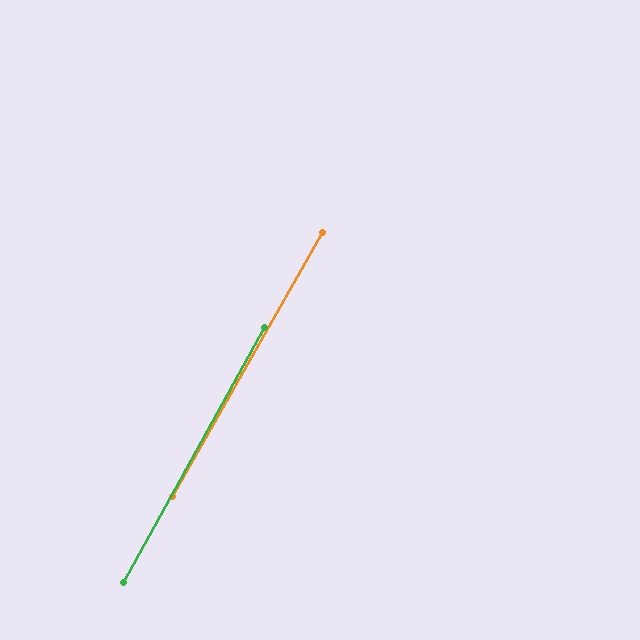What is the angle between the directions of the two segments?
Approximately 1 degree.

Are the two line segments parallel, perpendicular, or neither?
Parallel — their directions differ by only 0.7°.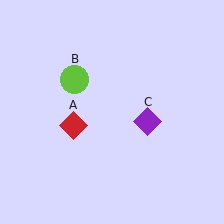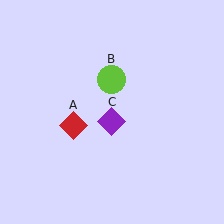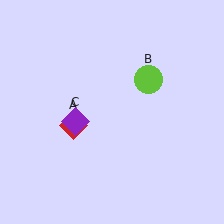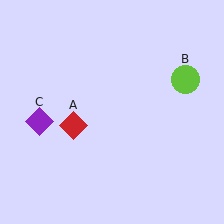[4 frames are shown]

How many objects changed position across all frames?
2 objects changed position: lime circle (object B), purple diamond (object C).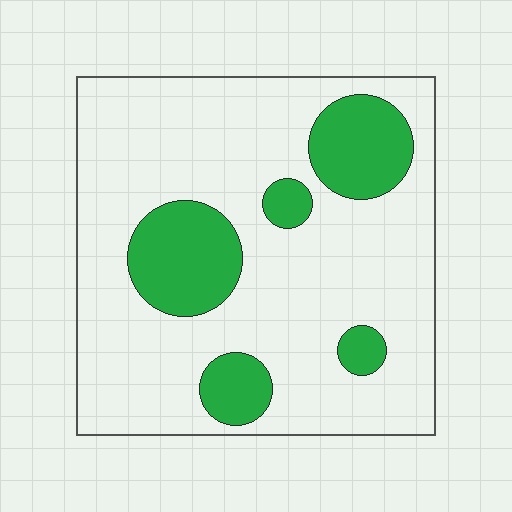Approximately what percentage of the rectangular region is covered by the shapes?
Approximately 20%.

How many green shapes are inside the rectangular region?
5.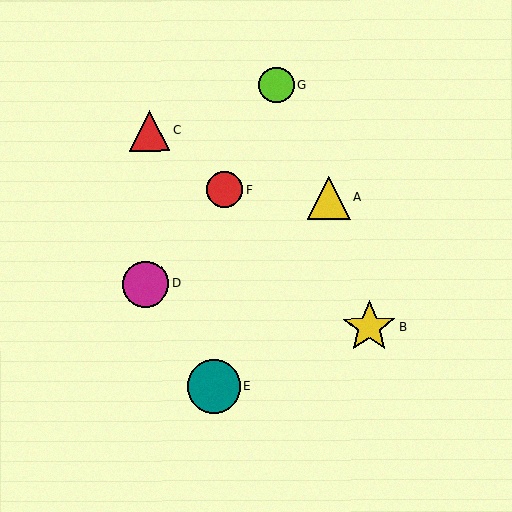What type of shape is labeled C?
Shape C is a red triangle.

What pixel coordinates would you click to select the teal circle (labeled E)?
Click at (214, 387) to select the teal circle E.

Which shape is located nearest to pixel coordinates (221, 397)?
The teal circle (labeled E) at (214, 387) is nearest to that location.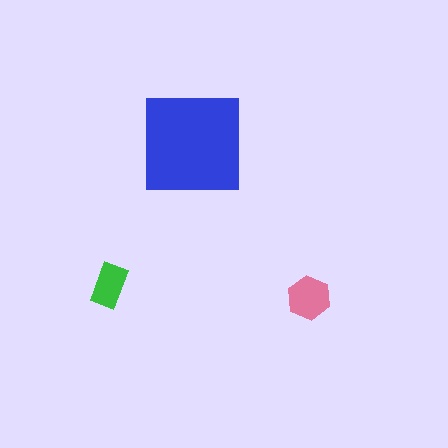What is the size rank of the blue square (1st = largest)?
1st.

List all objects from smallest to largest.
The green rectangle, the pink hexagon, the blue square.